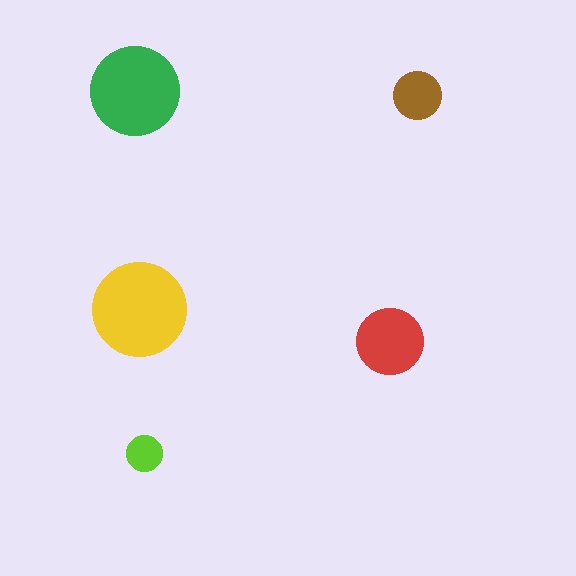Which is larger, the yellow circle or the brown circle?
The yellow one.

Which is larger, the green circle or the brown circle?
The green one.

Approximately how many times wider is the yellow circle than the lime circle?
About 2.5 times wider.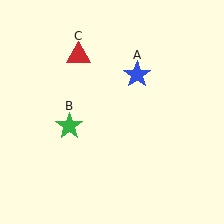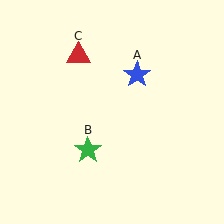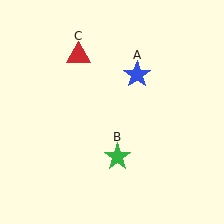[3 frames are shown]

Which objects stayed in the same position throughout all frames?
Blue star (object A) and red triangle (object C) remained stationary.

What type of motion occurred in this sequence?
The green star (object B) rotated counterclockwise around the center of the scene.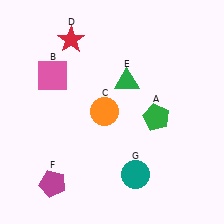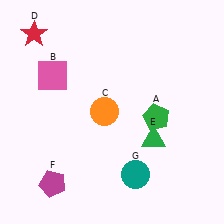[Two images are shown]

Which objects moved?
The objects that moved are: the red star (D), the green triangle (E).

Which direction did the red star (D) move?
The red star (D) moved left.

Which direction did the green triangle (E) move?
The green triangle (E) moved down.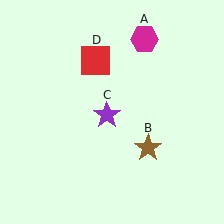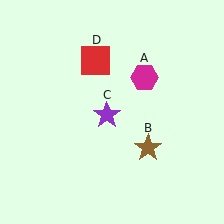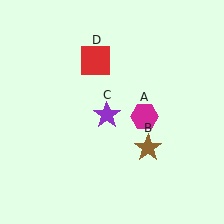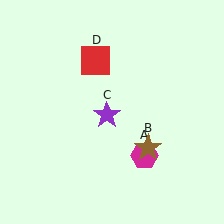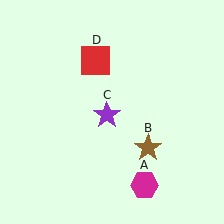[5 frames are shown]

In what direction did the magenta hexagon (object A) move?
The magenta hexagon (object A) moved down.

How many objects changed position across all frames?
1 object changed position: magenta hexagon (object A).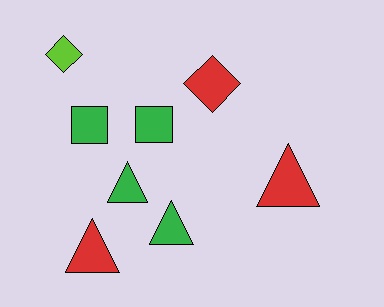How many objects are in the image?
There are 8 objects.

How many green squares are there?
There are 2 green squares.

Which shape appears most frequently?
Triangle, with 4 objects.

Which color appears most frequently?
Green, with 4 objects.